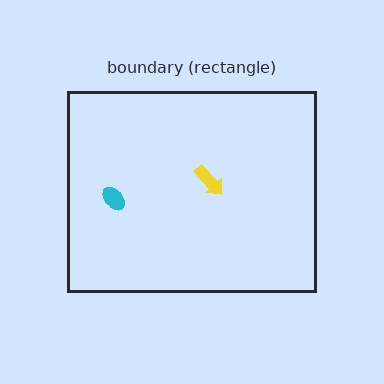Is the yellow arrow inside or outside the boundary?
Inside.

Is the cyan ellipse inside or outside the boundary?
Inside.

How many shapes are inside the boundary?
2 inside, 0 outside.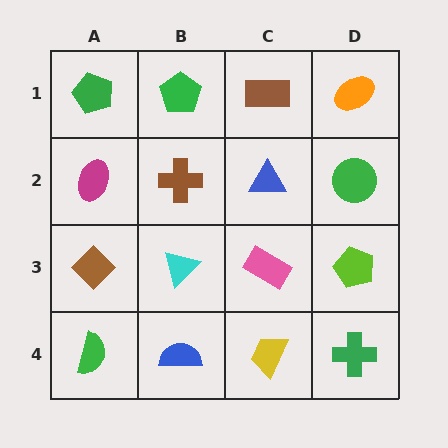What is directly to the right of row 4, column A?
A blue semicircle.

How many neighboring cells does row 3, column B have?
4.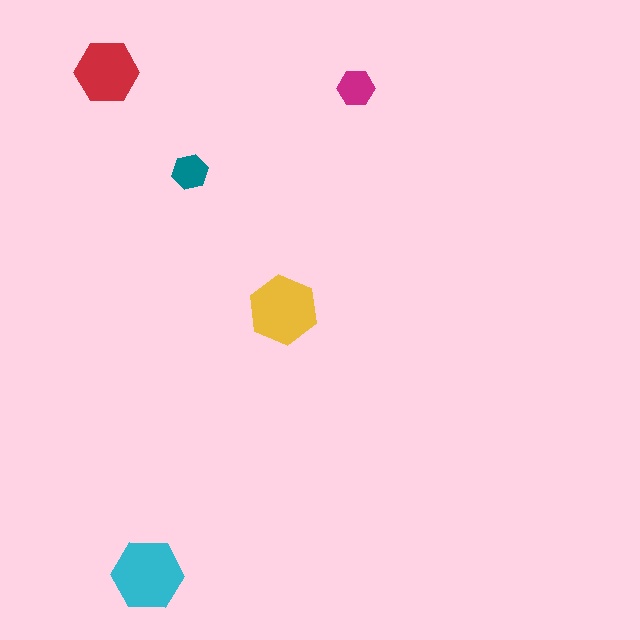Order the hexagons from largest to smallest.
the cyan one, the yellow one, the red one, the magenta one, the teal one.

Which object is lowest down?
The cyan hexagon is bottommost.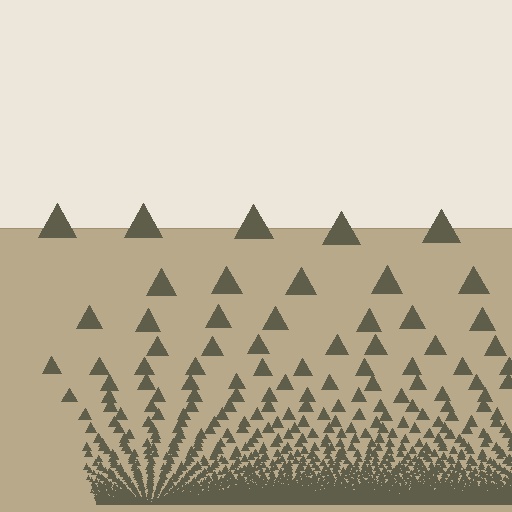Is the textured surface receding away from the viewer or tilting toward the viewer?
The surface appears to tilt toward the viewer. Texture elements get larger and sparser toward the top.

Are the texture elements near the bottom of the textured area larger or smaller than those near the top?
Smaller. The gradient is inverted — elements near the bottom are smaller and denser.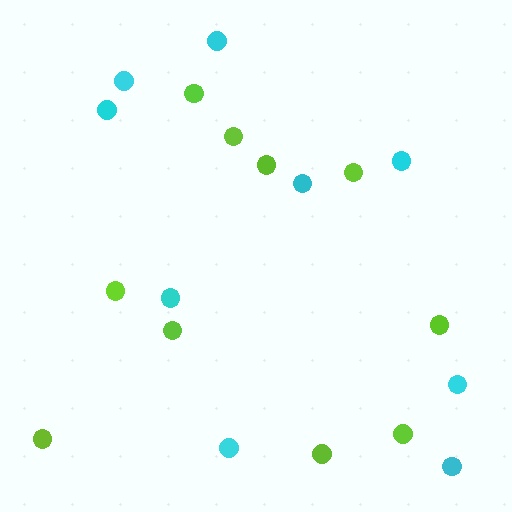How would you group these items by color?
There are 2 groups: one group of lime circles (10) and one group of cyan circles (9).